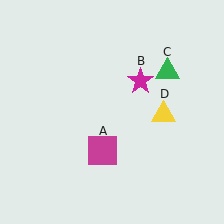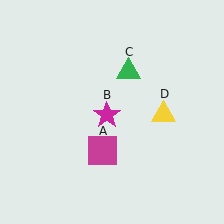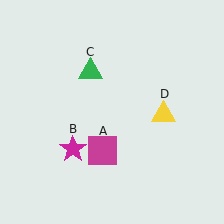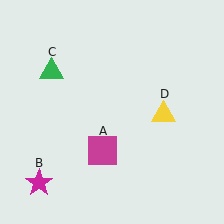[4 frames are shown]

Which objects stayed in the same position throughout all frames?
Magenta square (object A) and yellow triangle (object D) remained stationary.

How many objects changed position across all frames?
2 objects changed position: magenta star (object B), green triangle (object C).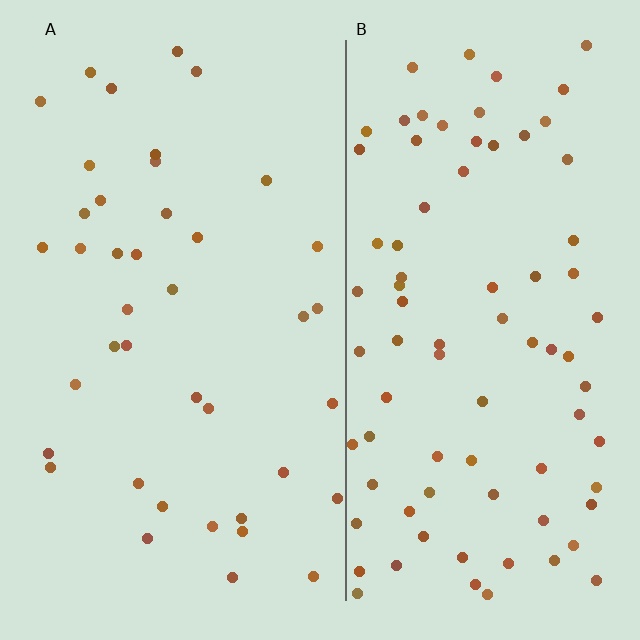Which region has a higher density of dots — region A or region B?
B (the right).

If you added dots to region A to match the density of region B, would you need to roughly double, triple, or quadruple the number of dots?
Approximately double.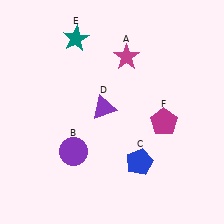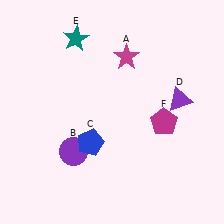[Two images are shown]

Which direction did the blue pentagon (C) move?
The blue pentagon (C) moved left.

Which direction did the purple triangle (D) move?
The purple triangle (D) moved right.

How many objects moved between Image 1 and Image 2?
2 objects moved between the two images.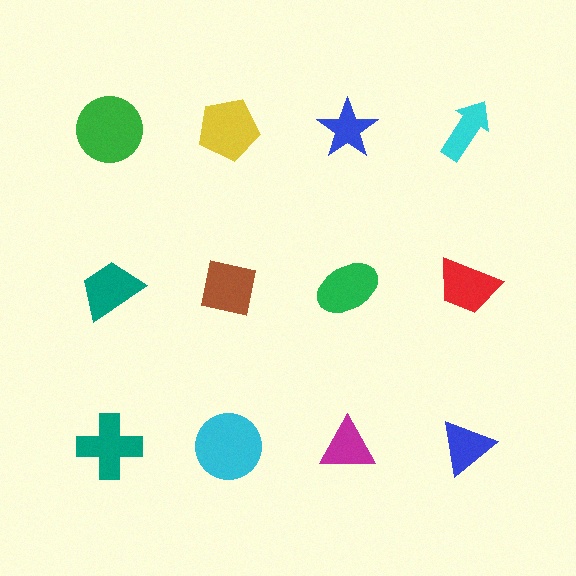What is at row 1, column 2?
A yellow pentagon.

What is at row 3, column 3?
A magenta triangle.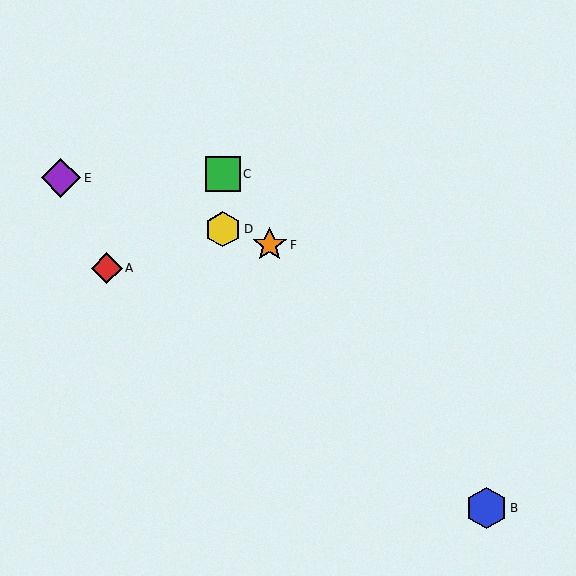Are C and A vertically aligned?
No, C is at x≈223 and A is at x≈107.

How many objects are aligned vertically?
2 objects (C, D) are aligned vertically.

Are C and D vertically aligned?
Yes, both are at x≈223.